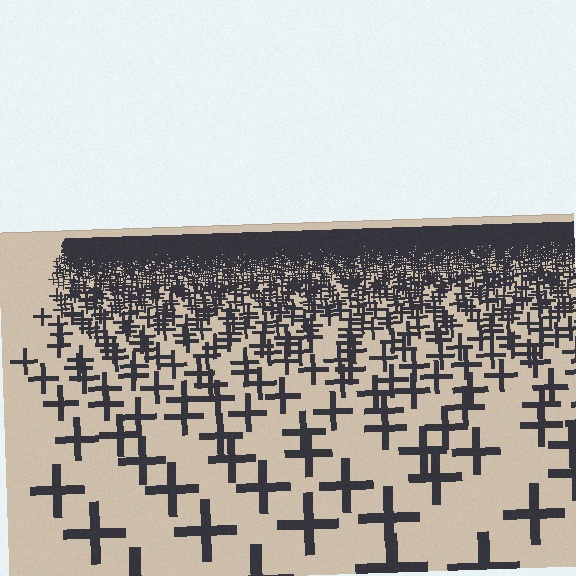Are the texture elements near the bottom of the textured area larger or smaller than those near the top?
Larger. Near the bottom, elements are closer to the viewer and appear at a bigger on-screen size.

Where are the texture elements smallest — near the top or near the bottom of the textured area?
Near the top.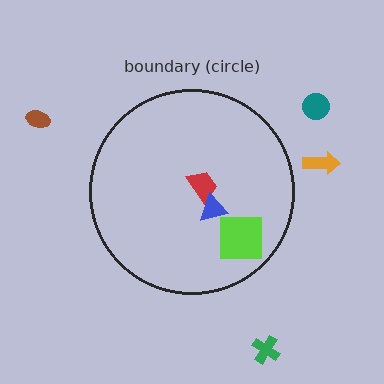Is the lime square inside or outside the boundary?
Inside.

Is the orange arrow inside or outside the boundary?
Outside.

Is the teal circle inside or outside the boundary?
Outside.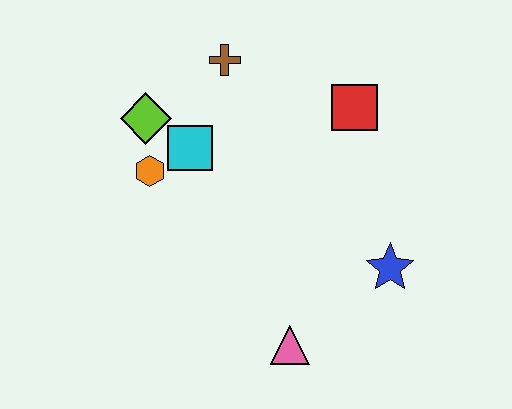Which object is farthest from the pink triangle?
The brown cross is farthest from the pink triangle.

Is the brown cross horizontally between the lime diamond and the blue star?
Yes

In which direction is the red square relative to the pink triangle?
The red square is above the pink triangle.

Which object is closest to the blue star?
The pink triangle is closest to the blue star.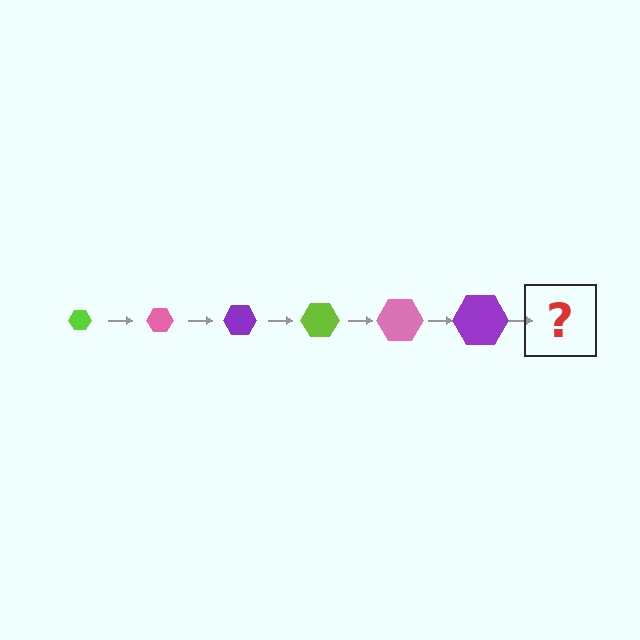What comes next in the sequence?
The next element should be a lime hexagon, larger than the previous one.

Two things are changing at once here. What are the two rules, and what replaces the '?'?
The two rules are that the hexagon grows larger each step and the color cycles through lime, pink, and purple. The '?' should be a lime hexagon, larger than the previous one.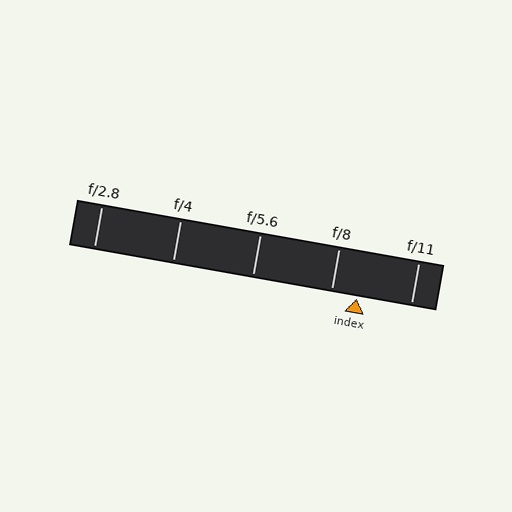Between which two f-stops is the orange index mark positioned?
The index mark is between f/8 and f/11.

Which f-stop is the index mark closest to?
The index mark is closest to f/8.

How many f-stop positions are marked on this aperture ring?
There are 5 f-stop positions marked.